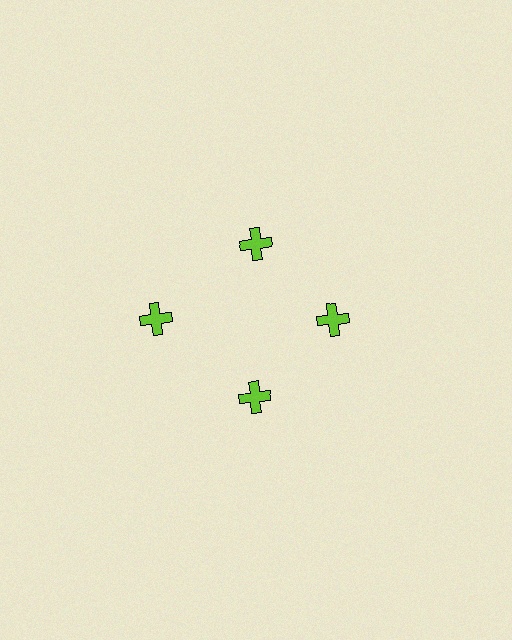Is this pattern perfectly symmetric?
No. The 4 lime crosses are arranged in a ring, but one element near the 9 o'clock position is pushed outward from the center, breaking the 4-fold rotational symmetry.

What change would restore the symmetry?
The symmetry would be restored by moving it inward, back onto the ring so that all 4 crosses sit at equal angles and equal distance from the center.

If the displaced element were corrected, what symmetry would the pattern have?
It would have 4-fold rotational symmetry — the pattern would map onto itself every 90 degrees.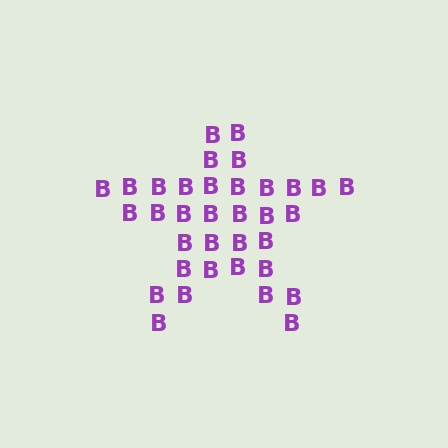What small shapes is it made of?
It is made of small letter B's.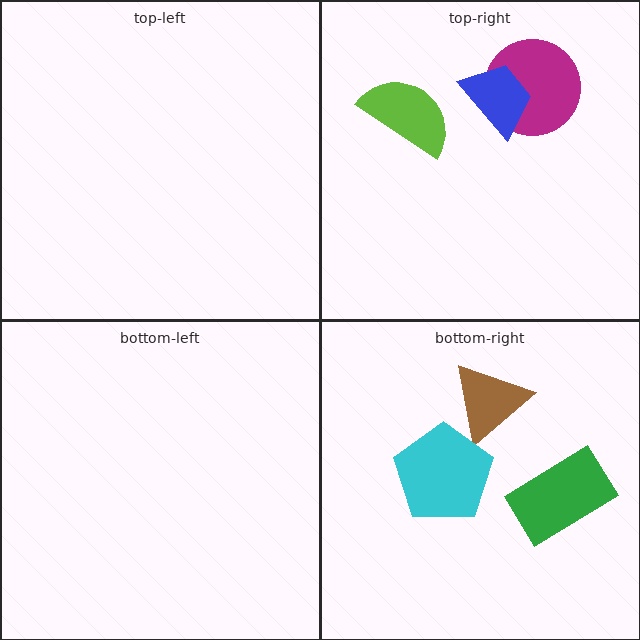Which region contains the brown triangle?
The bottom-right region.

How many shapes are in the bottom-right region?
3.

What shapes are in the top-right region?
The magenta circle, the lime semicircle, the blue trapezoid.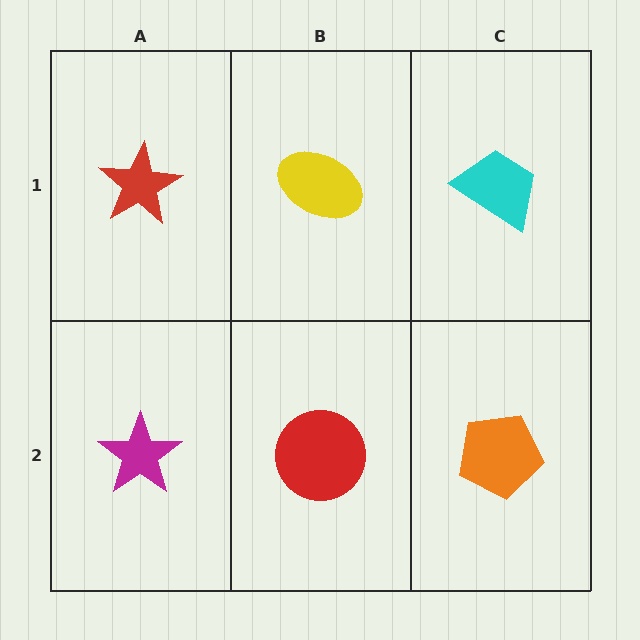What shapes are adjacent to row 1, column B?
A red circle (row 2, column B), a red star (row 1, column A), a cyan trapezoid (row 1, column C).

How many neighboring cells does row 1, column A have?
2.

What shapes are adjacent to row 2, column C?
A cyan trapezoid (row 1, column C), a red circle (row 2, column B).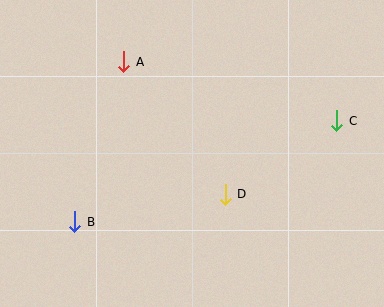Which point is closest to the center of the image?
Point D at (225, 194) is closest to the center.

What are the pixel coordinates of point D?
Point D is at (225, 194).